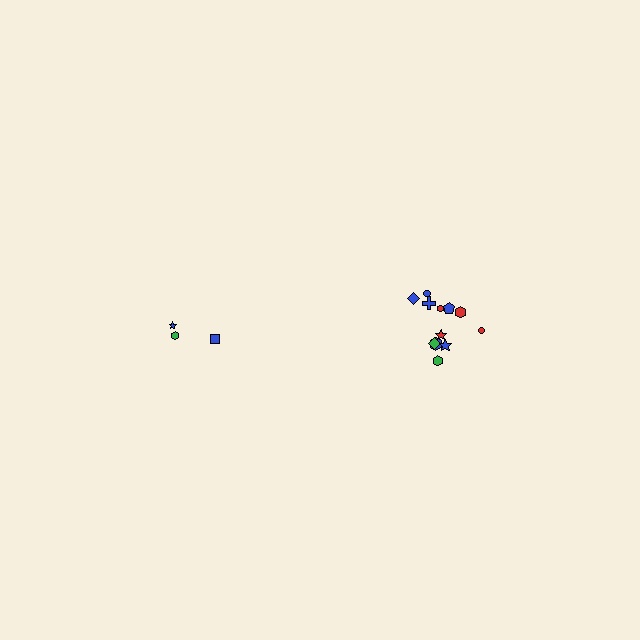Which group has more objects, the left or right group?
The right group.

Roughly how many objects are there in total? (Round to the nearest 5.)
Roughly 15 objects in total.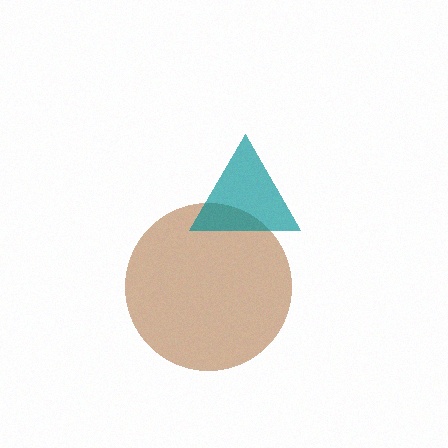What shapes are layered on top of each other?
The layered shapes are: a brown circle, a teal triangle.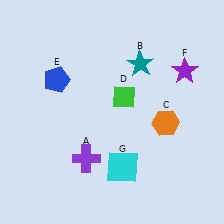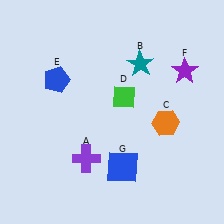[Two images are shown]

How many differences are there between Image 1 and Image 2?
There is 1 difference between the two images.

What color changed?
The square (G) changed from cyan in Image 1 to blue in Image 2.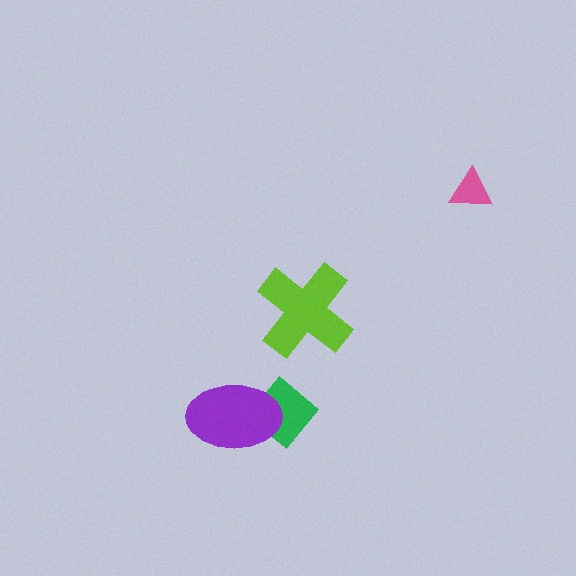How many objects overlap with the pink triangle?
0 objects overlap with the pink triangle.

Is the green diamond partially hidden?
Yes, it is partially covered by another shape.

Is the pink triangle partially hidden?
No, no other shape covers it.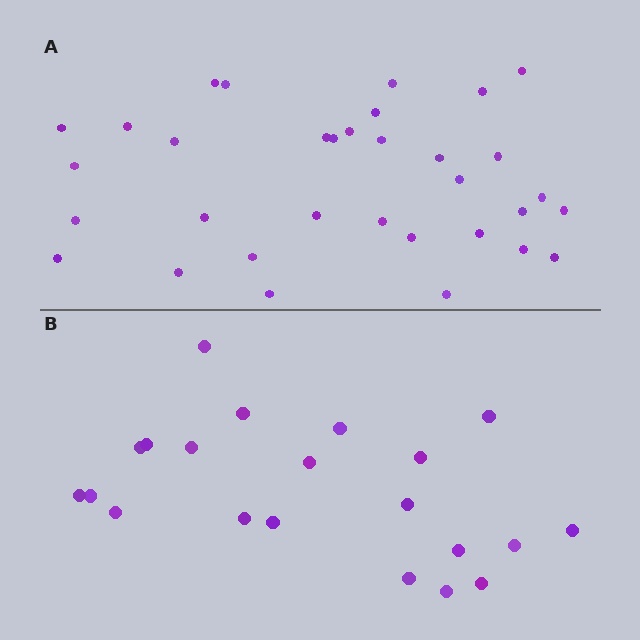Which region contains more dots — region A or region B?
Region A (the top region) has more dots.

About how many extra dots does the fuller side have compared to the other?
Region A has roughly 12 or so more dots than region B.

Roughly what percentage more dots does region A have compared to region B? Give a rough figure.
About 55% more.